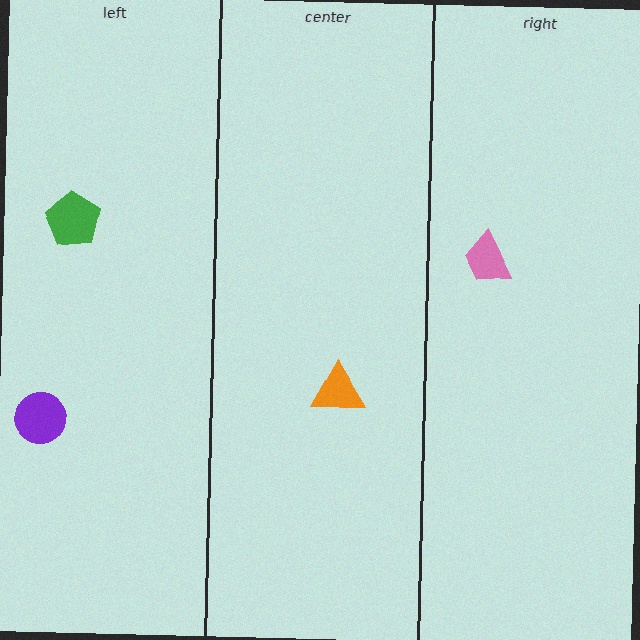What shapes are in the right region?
The pink trapezoid.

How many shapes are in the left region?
2.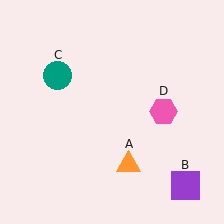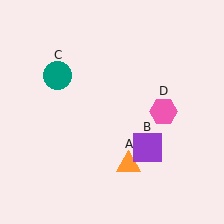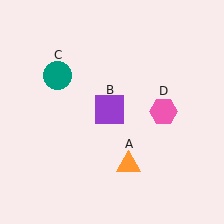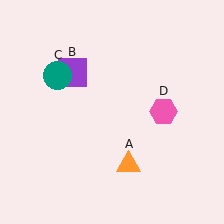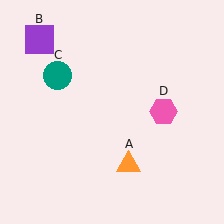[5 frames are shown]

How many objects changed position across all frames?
1 object changed position: purple square (object B).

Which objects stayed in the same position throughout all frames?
Orange triangle (object A) and teal circle (object C) and pink hexagon (object D) remained stationary.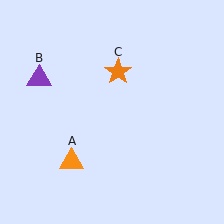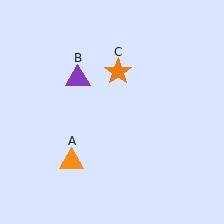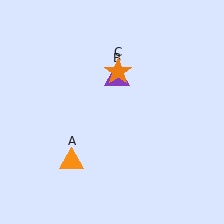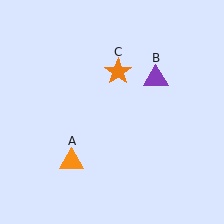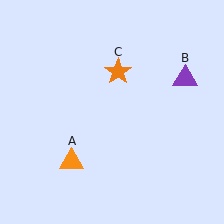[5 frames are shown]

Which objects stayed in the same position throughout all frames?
Orange triangle (object A) and orange star (object C) remained stationary.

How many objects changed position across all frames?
1 object changed position: purple triangle (object B).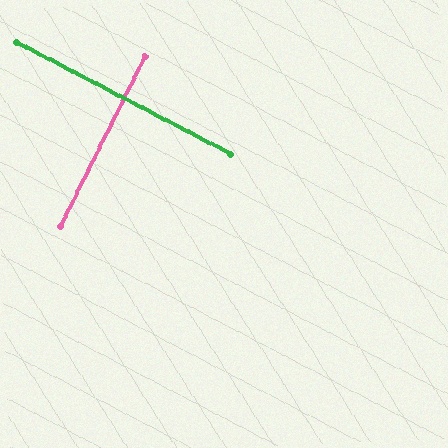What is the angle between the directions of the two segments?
Approximately 89 degrees.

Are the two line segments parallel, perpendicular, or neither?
Perpendicular — they meet at approximately 89°.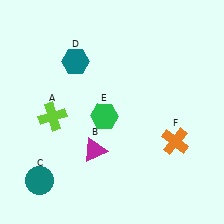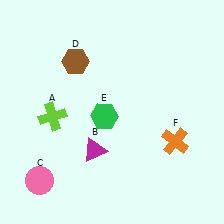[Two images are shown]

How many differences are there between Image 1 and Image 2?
There are 2 differences between the two images.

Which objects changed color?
C changed from teal to pink. D changed from teal to brown.